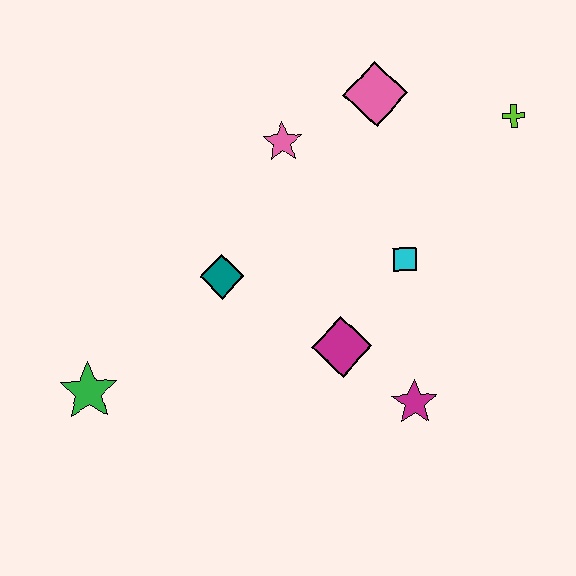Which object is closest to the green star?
The teal diamond is closest to the green star.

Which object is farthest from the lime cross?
The green star is farthest from the lime cross.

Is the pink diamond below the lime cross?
No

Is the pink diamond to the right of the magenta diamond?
Yes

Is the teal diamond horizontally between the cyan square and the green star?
Yes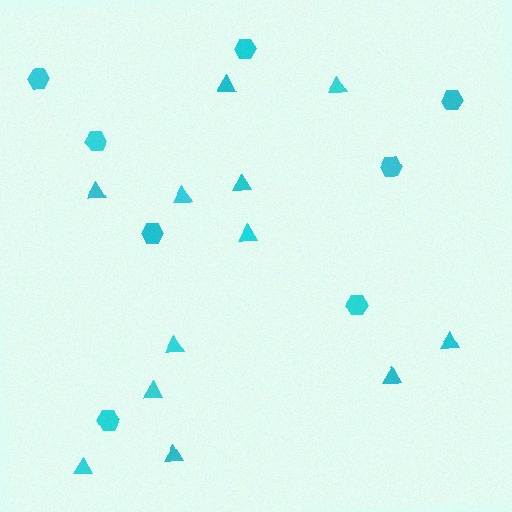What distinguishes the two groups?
There are 2 groups: one group of triangles (12) and one group of hexagons (8).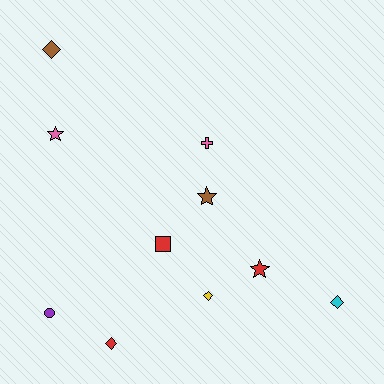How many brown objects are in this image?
There are 2 brown objects.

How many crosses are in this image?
There is 1 cross.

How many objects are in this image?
There are 10 objects.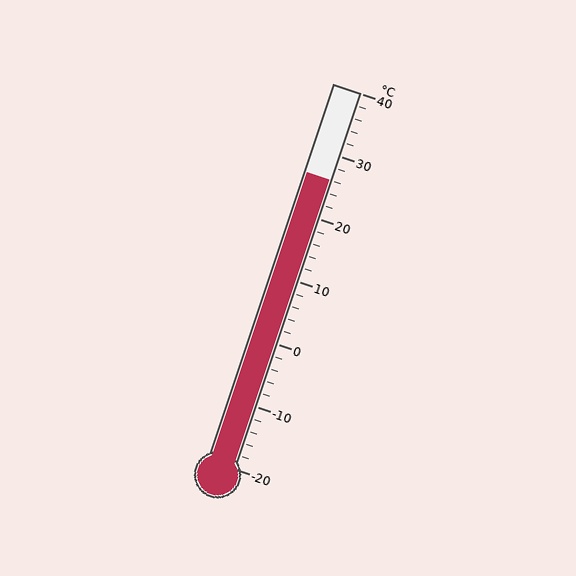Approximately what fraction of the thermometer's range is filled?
The thermometer is filled to approximately 75% of its range.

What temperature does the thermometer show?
The thermometer shows approximately 26°C.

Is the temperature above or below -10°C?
The temperature is above -10°C.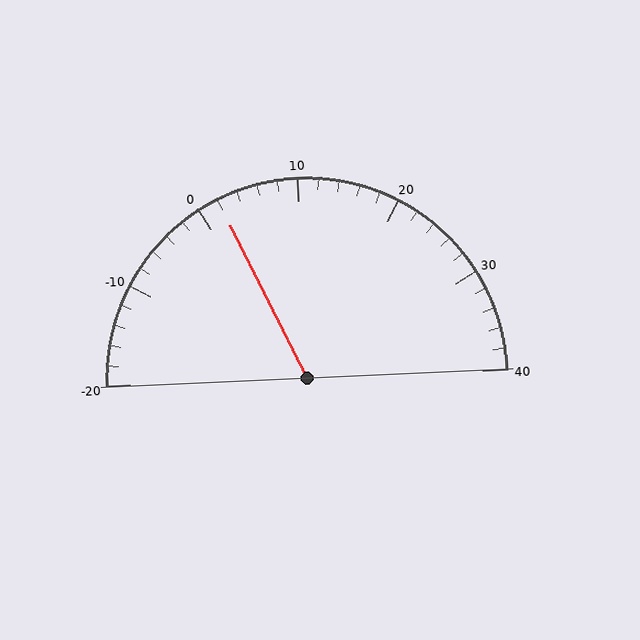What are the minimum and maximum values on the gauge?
The gauge ranges from -20 to 40.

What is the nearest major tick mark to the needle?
The nearest major tick mark is 0.